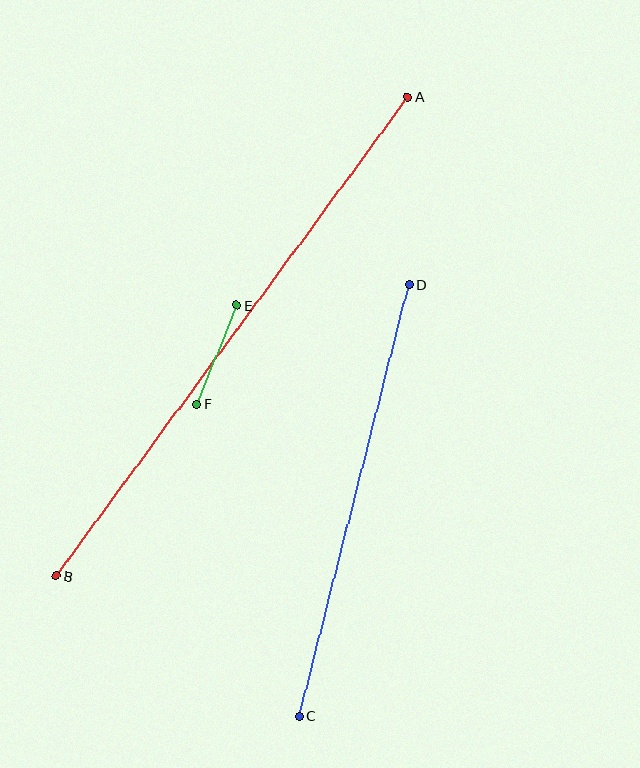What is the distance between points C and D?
The distance is approximately 445 pixels.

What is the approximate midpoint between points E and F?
The midpoint is at approximately (217, 355) pixels.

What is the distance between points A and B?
The distance is approximately 594 pixels.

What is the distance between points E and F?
The distance is approximately 107 pixels.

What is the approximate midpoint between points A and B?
The midpoint is at approximately (232, 336) pixels.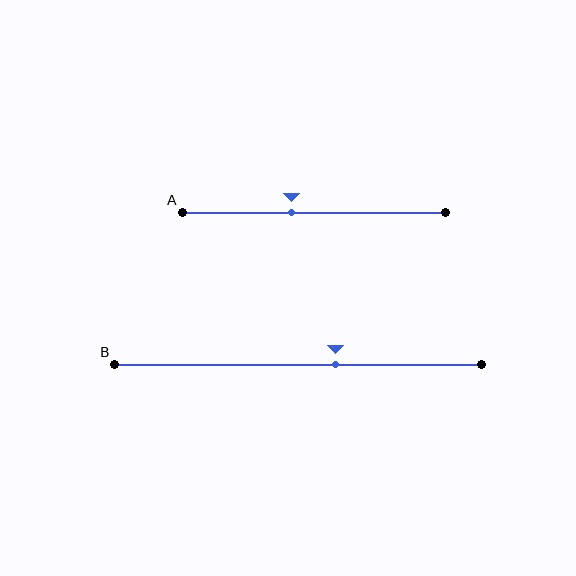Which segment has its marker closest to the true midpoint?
Segment A has its marker closest to the true midpoint.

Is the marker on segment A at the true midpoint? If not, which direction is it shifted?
No, the marker on segment A is shifted to the left by about 9% of the segment length.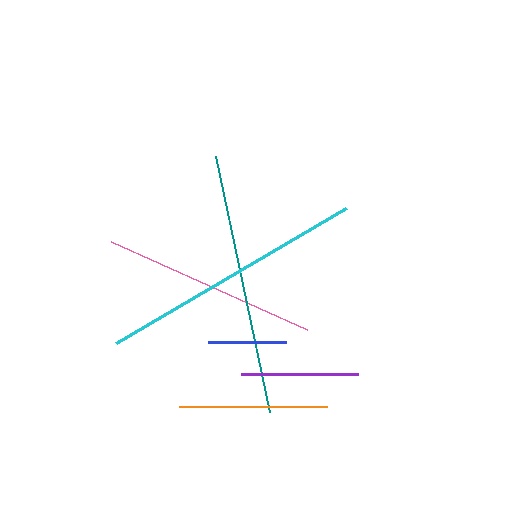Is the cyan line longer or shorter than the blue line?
The cyan line is longer than the blue line.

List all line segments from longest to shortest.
From longest to shortest: cyan, teal, pink, orange, purple, blue.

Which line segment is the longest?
The cyan line is the longest at approximately 267 pixels.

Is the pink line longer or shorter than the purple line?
The pink line is longer than the purple line.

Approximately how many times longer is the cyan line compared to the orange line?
The cyan line is approximately 1.8 times the length of the orange line.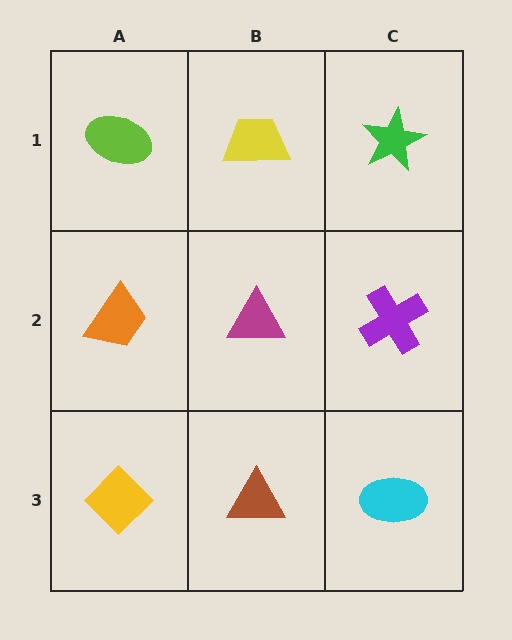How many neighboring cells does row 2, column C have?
3.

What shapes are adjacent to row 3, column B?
A magenta triangle (row 2, column B), a yellow diamond (row 3, column A), a cyan ellipse (row 3, column C).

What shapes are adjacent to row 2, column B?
A yellow trapezoid (row 1, column B), a brown triangle (row 3, column B), an orange trapezoid (row 2, column A), a purple cross (row 2, column C).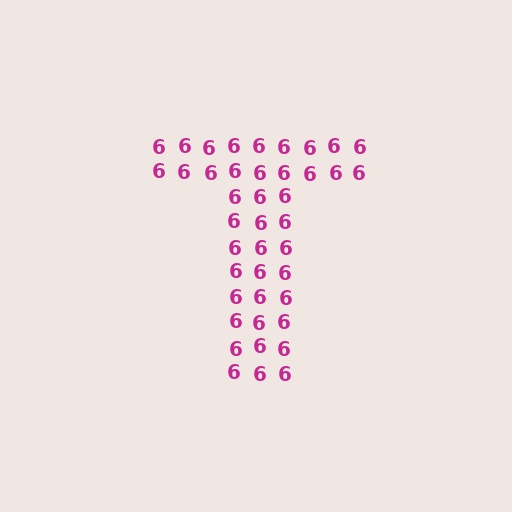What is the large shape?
The large shape is the letter T.